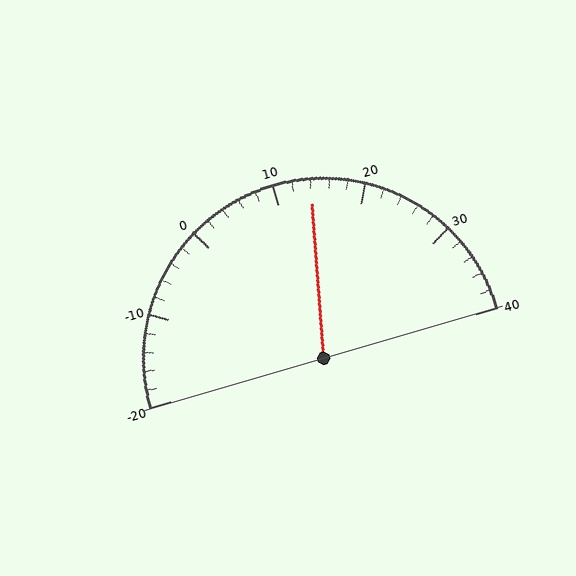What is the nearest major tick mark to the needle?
The nearest major tick mark is 10.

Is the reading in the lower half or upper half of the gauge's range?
The reading is in the upper half of the range (-20 to 40).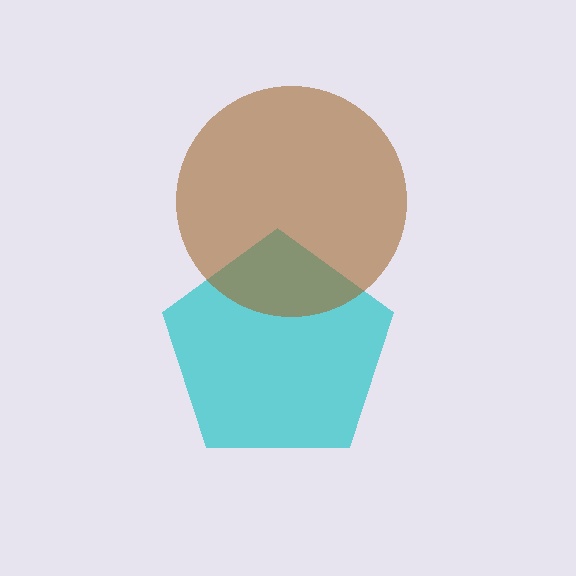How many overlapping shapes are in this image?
There are 2 overlapping shapes in the image.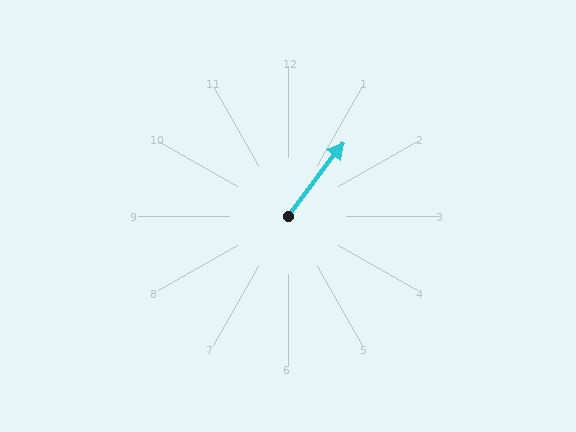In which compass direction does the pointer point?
Northeast.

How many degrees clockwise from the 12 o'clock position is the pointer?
Approximately 37 degrees.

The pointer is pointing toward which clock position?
Roughly 1 o'clock.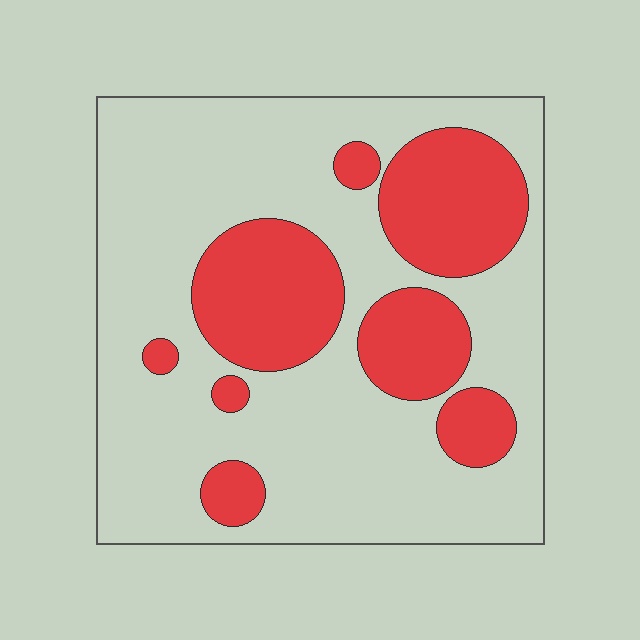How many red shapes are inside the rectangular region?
8.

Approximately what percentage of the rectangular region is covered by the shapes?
Approximately 30%.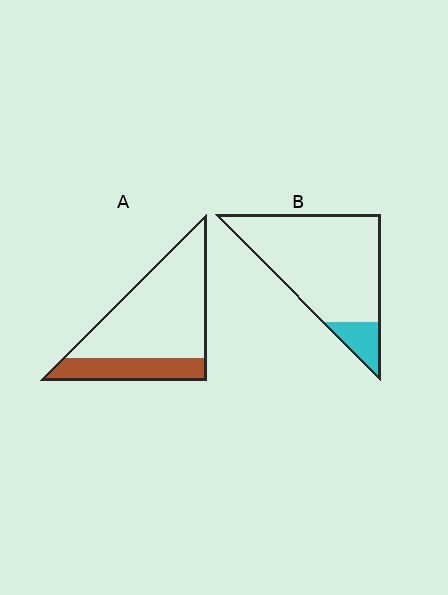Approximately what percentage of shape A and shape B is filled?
A is approximately 25% and B is approximately 15%.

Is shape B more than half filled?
No.